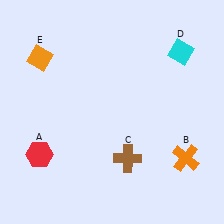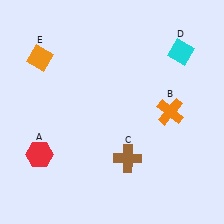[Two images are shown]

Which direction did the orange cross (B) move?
The orange cross (B) moved up.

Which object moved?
The orange cross (B) moved up.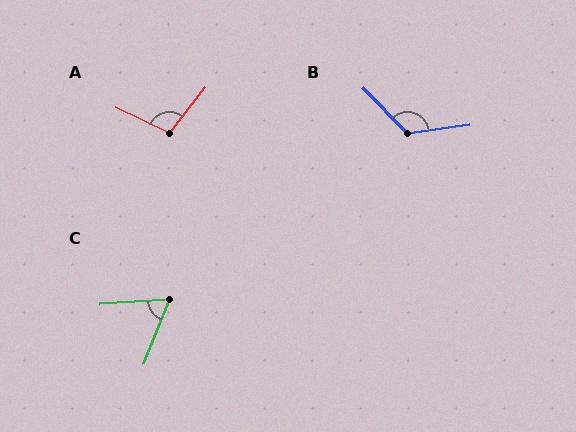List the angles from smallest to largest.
C (65°), A (103°), B (127°).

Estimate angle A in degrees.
Approximately 103 degrees.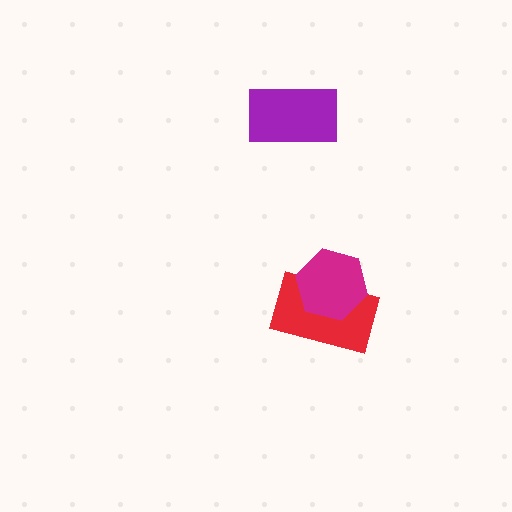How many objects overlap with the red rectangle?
1 object overlaps with the red rectangle.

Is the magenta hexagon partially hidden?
No, no other shape covers it.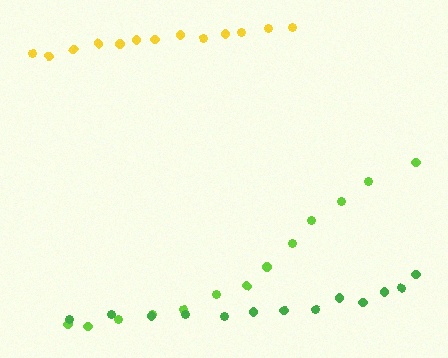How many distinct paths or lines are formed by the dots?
There are 3 distinct paths.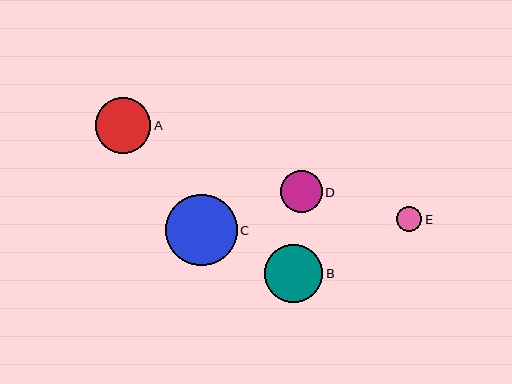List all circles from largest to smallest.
From largest to smallest: C, B, A, D, E.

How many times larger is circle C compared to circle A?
Circle C is approximately 1.3 times the size of circle A.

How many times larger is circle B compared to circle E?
Circle B is approximately 2.3 times the size of circle E.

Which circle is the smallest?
Circle E is the smallest with a size of approximately 26 pixels.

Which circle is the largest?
Circle C is the largest with a size of approximately 72 pixels.